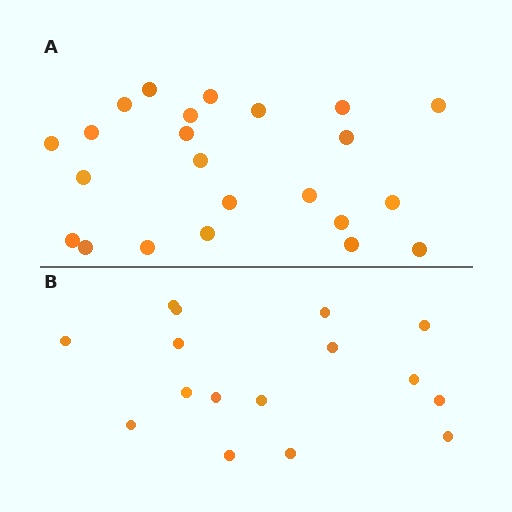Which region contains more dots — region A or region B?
Region A (the top region) has more dots.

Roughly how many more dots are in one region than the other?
Region A has roughly 8 or so more dots than region B.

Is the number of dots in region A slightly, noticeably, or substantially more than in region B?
Region A has noticeably more, but not dramatically so. The ratio is roughly 1.4 to 1.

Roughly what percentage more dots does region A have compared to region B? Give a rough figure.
About 45% more.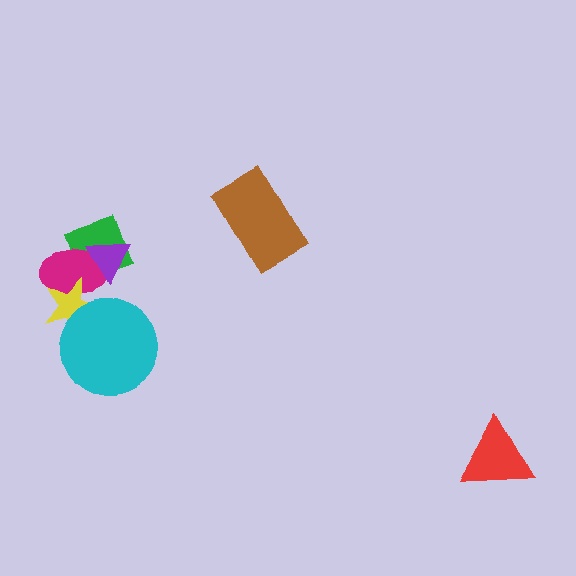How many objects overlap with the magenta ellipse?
3 objects overlap with the magenta ellipse.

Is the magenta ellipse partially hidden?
Yes, it is partially covered by another shape.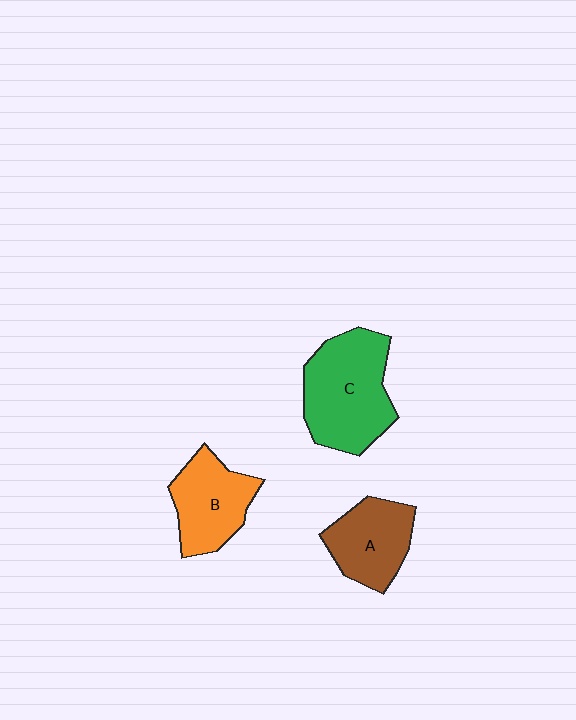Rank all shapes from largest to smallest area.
From largest to smallest: C (green), B (orange), A (brown).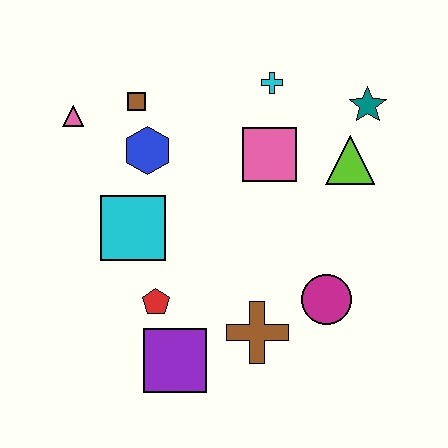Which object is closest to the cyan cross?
The pink square is closest to the cyan cross.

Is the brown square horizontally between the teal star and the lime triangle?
No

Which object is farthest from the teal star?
The purple square is farthest from the teal star.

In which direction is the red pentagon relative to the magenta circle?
The red pentagon is to the left of the magenta circle.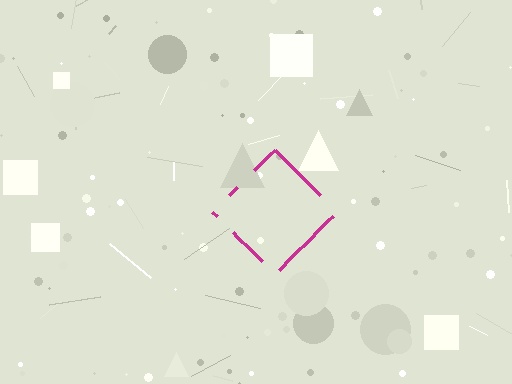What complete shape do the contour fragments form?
The contour fragments form a diamond.